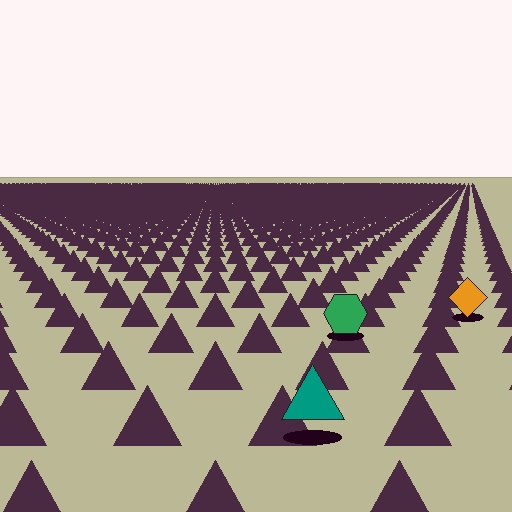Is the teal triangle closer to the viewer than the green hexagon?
Yes. The teal triangle is closer — you can tell from the texture gradient: the ground texture is coarser near it.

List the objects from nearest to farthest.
From nearest to farthest: the teal triangle, the green hexagon, the orange diamond.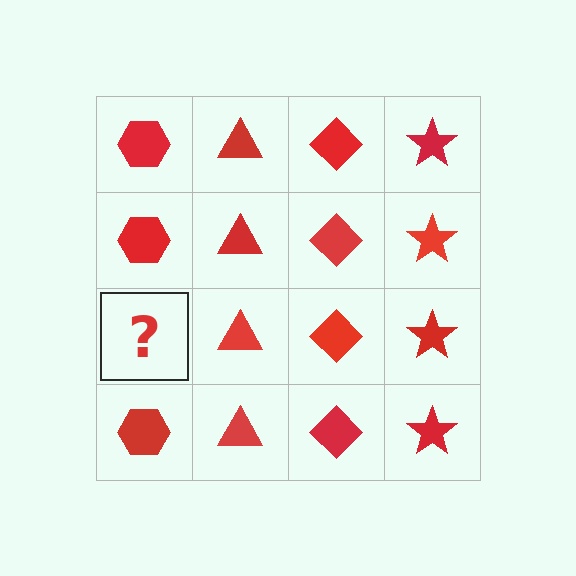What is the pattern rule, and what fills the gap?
The rule is that each column has a consistent shape. The gap should be filled with a red hexagon.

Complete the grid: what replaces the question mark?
The question mark should be replaced with a red hexagon.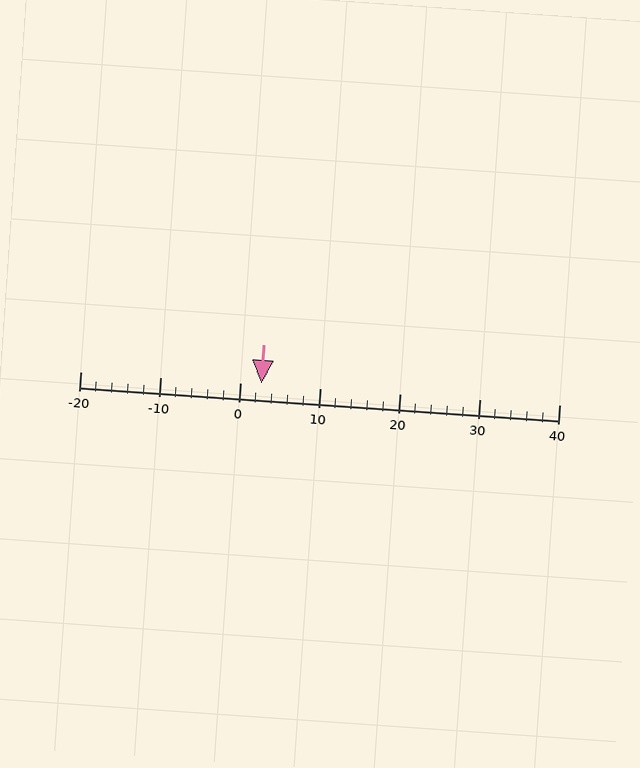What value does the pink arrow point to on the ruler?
The pink arrow points to approximately 3.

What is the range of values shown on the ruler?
The ruler shows values from -20 to 40.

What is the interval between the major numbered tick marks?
The major tick marks are spaced 10 units apart.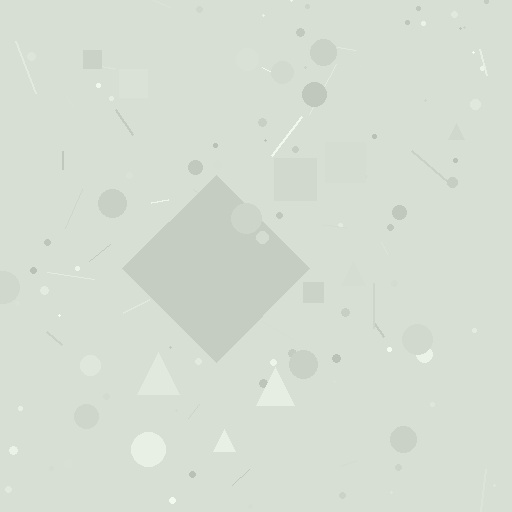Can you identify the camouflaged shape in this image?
The camouflaged shape is a diamond.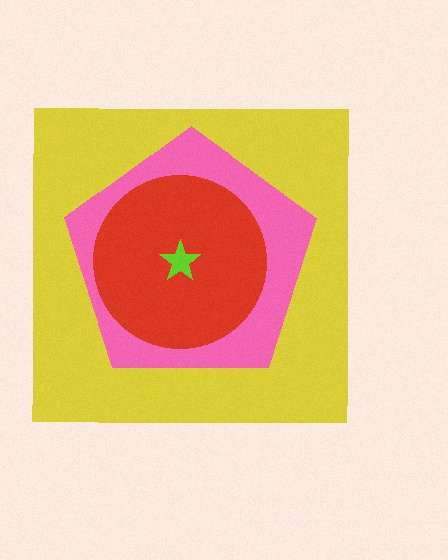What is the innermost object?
The lime star.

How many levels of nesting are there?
4.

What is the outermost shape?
The yellow square.